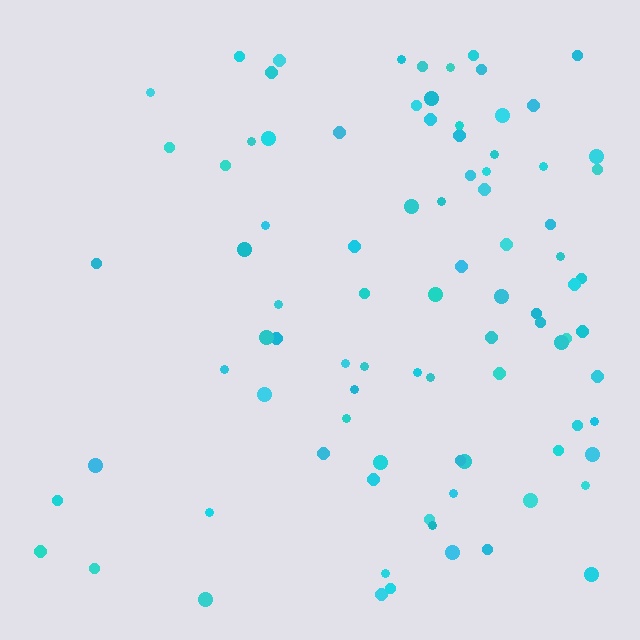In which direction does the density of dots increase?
From left to right, with the right side densest.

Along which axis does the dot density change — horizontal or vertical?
Horizontal.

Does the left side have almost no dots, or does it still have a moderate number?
Still a moderate number, just noticeably fewer than the right.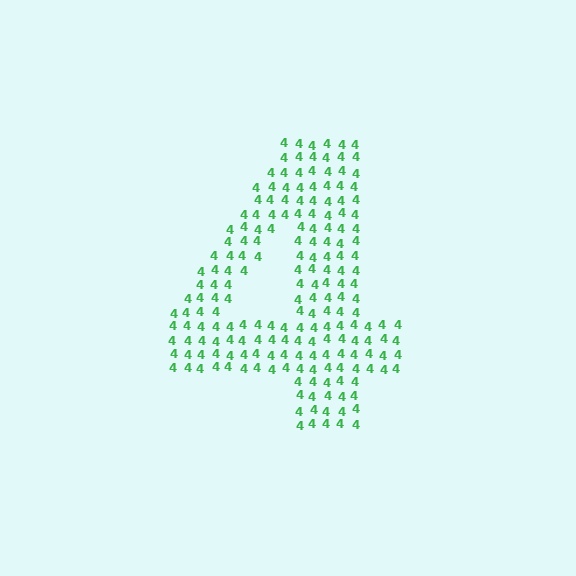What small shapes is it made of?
It is made of small digit 4's.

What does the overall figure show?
The overall figure shows the digit 4.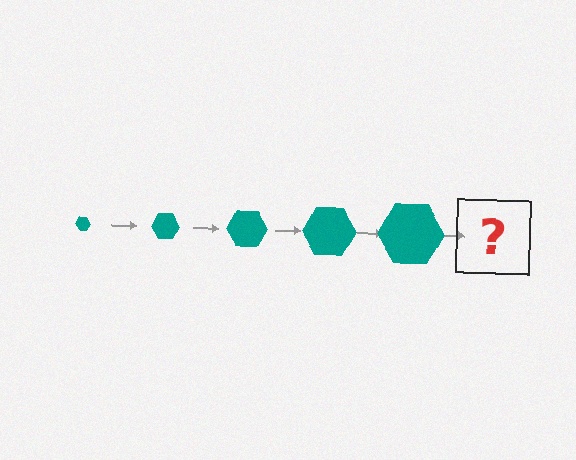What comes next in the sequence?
The next element should be a teal hexagon, larger than the previous one.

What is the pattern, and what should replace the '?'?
The pattern is that the hexagon gets progressively larger each step. The '?' should be a teal hexagon, larger than the previous one.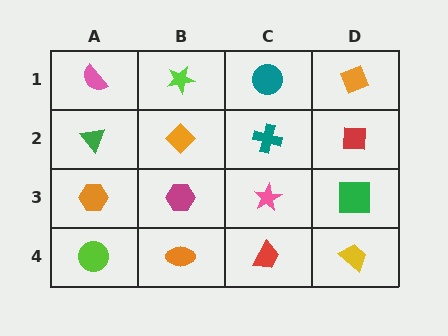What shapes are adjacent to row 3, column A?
A green triangle (row 2, column A), a lime circle (row 4, column A), a magenta hexagon (row 3, column B).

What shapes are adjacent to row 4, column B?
A magenta hexagon (row 3, column B), a lime circle (row 4, column A), a red trapezoid (row 4, column C).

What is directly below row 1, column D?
A red square.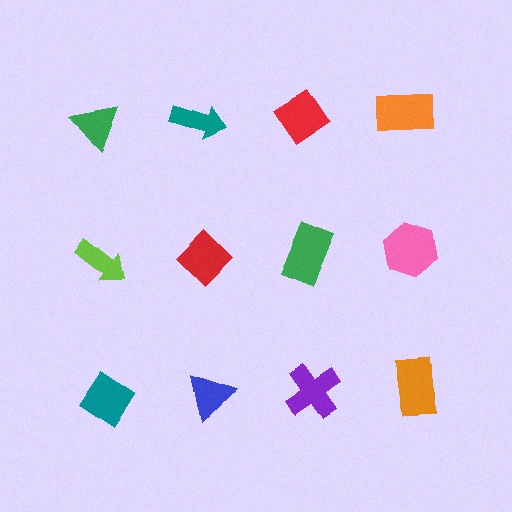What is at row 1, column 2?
A teal arrow.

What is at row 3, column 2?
A blue triangle.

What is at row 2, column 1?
A lime arrow.